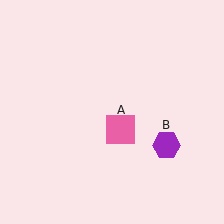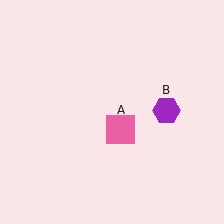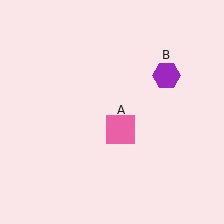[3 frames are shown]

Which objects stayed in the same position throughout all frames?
Pink square (object A) remained stationary.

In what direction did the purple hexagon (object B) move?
The purple hexagon (object B) moved up.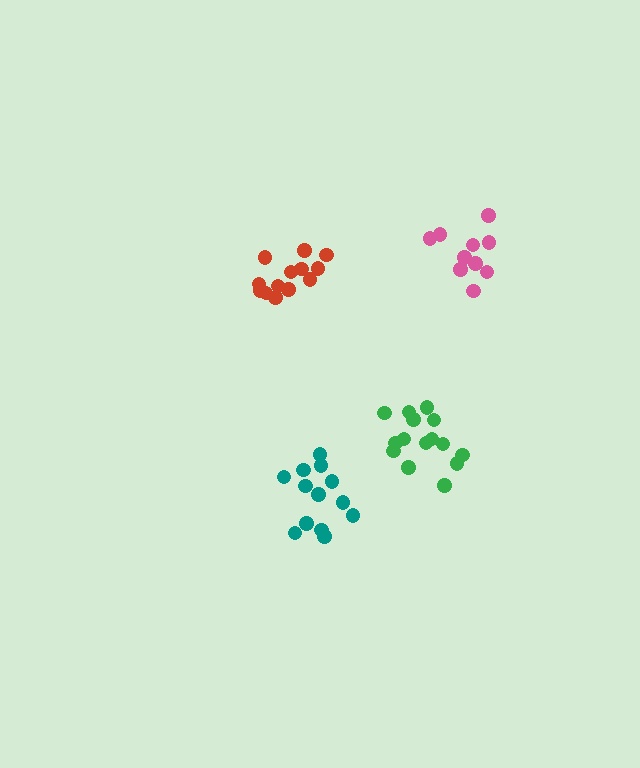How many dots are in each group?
Group 1: 15 dots, Group 2: 11 dots, Group 3: 13 dots, Group 4: 14 dots (53 total).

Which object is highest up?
The pink cluster is topmost.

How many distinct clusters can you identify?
There are 4 distinct clusters.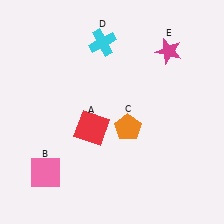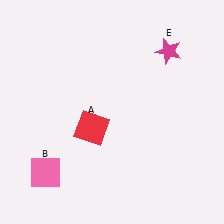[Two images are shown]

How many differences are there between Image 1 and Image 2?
There are 2 differences between the two images.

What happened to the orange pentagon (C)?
The orange pentagon (C) was removed in Image 2. It was in the bottom-right area of Image 1.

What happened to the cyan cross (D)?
The cyan cross (D) was removed in Image 2. It was in the top-left area of Image 1.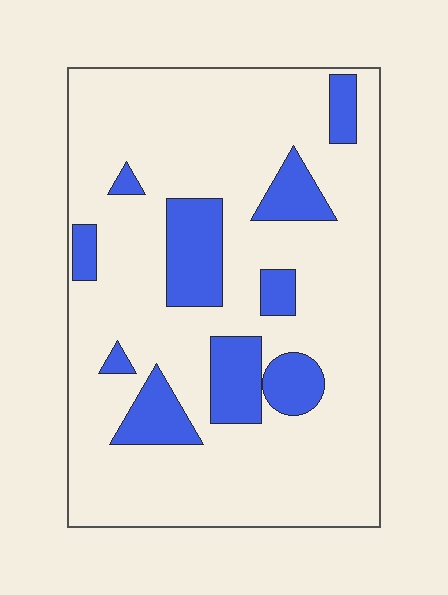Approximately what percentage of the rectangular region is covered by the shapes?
Approximately 20%.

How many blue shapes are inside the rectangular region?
10.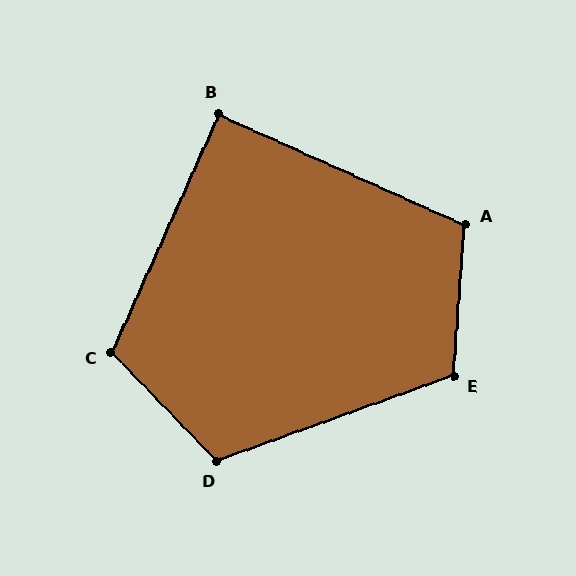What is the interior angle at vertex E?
Approximately 114 degrees (obtuse).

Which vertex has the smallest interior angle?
B, at approximately 90 degrees.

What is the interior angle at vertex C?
Approximately 112 degrees (obtuse).